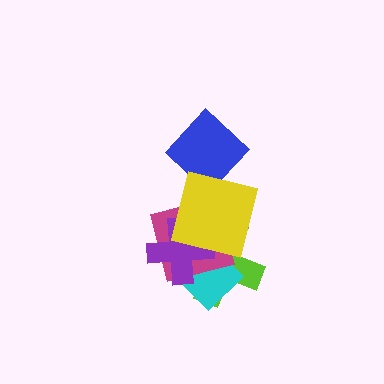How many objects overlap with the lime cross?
4 objects overlap with the lime cross.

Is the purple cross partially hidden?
Yes, it is partially covered by another shape.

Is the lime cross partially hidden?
Yes, it is partially covered by another shape.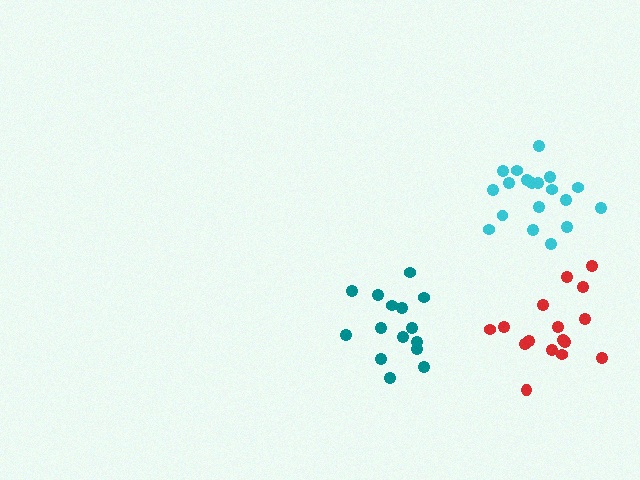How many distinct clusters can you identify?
There are 3 distinct clusters.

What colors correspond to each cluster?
The clusters are colored: cyan, red, teal.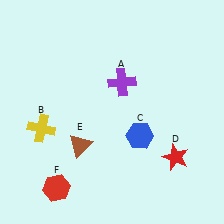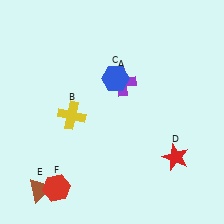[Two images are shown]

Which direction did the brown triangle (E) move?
The brown triangle (E) moved down.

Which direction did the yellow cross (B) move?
The yellow cross (B) moved right.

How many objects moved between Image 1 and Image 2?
3 objects moved between the two images.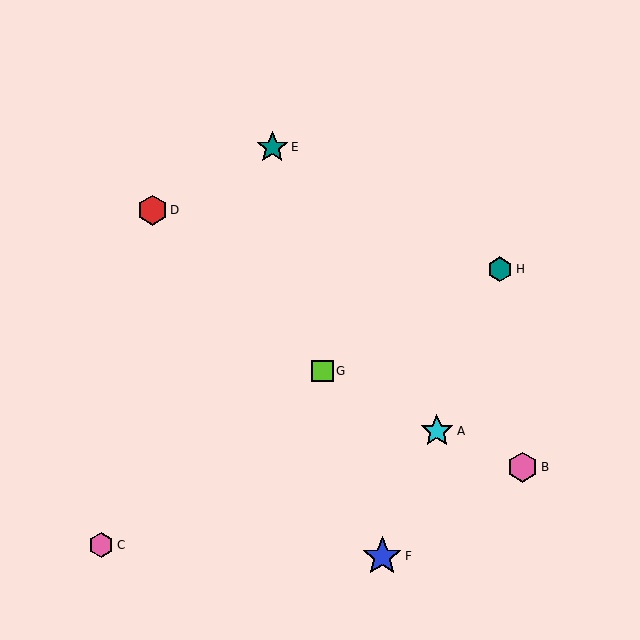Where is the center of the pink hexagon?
The center of the pink hexagon is at (101, 545).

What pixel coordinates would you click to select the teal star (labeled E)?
Click at (272, 147) to select the teal star E.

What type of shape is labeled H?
Shape H is a teal hexagon.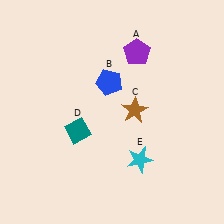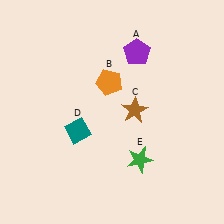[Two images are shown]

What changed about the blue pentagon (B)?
In Image 1, B is blue. In Image 2, it changed to orange.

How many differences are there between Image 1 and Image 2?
There are 2 differences between the two images.